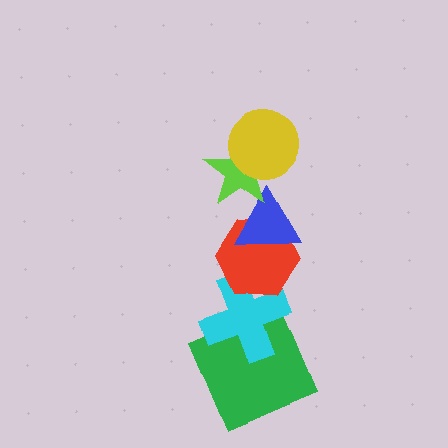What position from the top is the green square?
The green square is 6th from the top.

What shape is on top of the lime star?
The yellow circle is on top of the lime star.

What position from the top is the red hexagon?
The red hexagon is 4th from the top.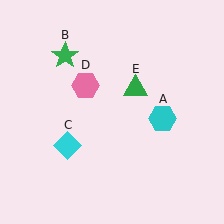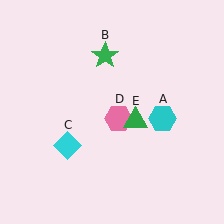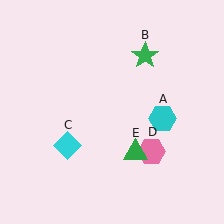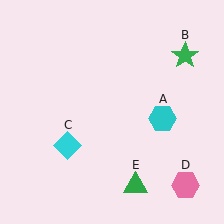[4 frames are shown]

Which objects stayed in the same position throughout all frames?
Cyan hexagon (object A) and cyan diamond (object C) remained stationary.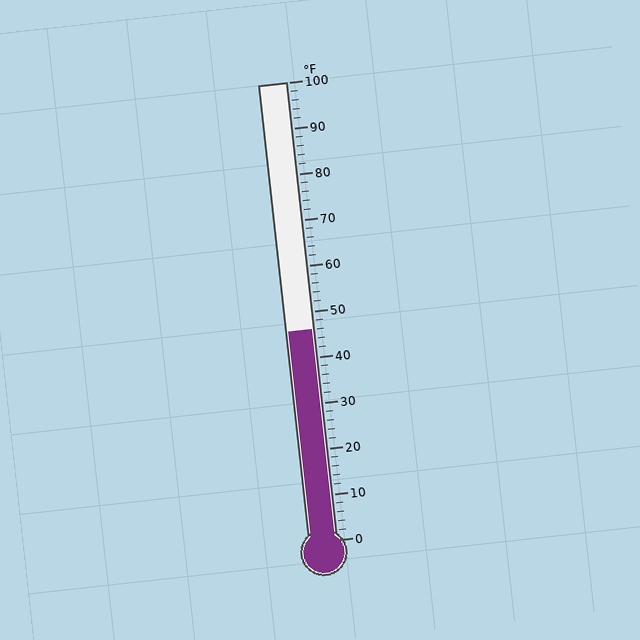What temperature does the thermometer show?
The thermometer shows approximately 46°F.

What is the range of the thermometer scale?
The thermometer scale ranges from 0°F to 100°F.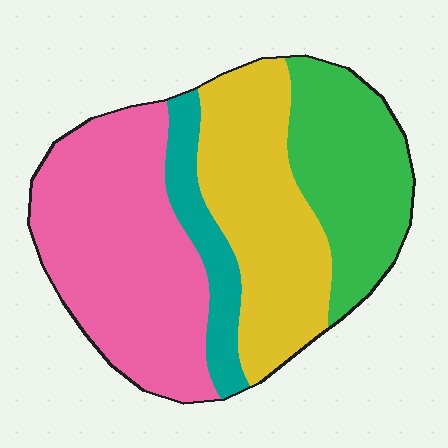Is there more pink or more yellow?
Pink.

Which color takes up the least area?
Teal, at roughly 10%.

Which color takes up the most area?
Pink, at roughly 40%.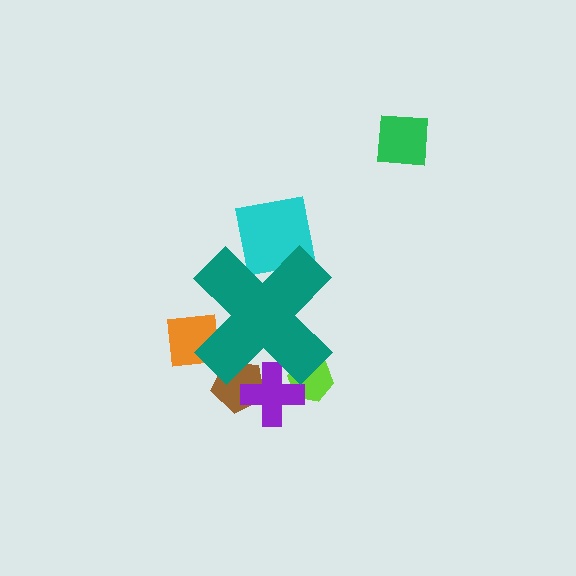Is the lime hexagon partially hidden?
Yes, the lime hexagon is partially hidden behind the teal cross.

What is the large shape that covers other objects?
A teal cross.